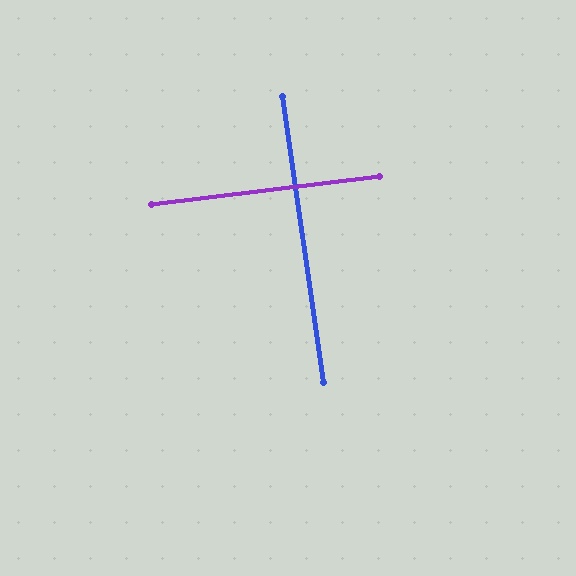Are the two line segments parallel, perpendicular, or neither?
Perpendicular — they meet at approximately 89°.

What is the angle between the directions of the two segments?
Approximately 89 degrees.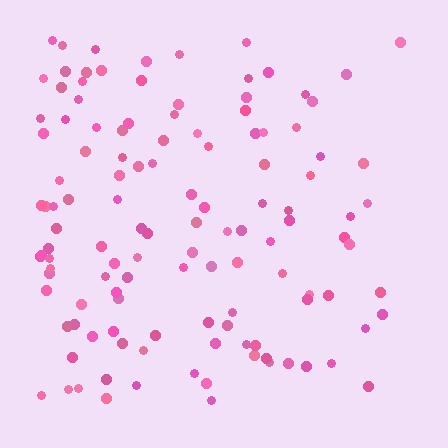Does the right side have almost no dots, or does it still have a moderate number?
Still a moderate number, just noticeably fewer than the left.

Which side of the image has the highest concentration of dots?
The left.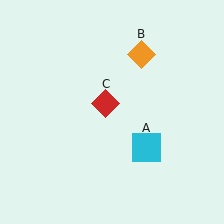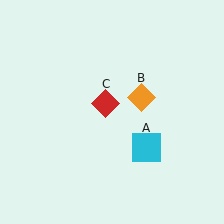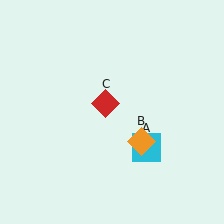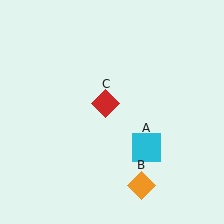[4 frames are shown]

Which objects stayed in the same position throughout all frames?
Cyan square (object A) and red diamond (object C) remained stationary.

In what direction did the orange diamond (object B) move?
The orange diamond (object B) moved down.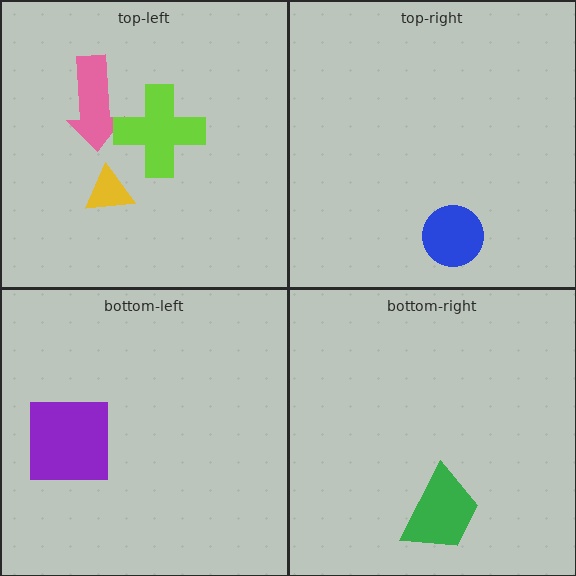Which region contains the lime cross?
The top-left region.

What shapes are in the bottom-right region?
The green trapezoid.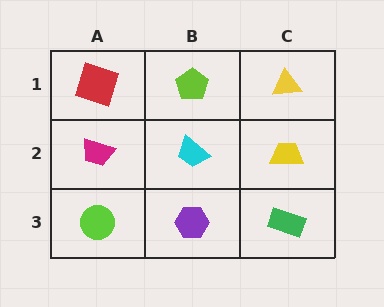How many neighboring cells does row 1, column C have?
2.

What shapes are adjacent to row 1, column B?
A cyan trapezoid (row 2, column B), a red square (row 1, column A), a yellow triangle (row 1, column C).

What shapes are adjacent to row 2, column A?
A red square (row 1, column A), a lime circle (row 3, column A), a cyan trapezoid (row 2, column B).